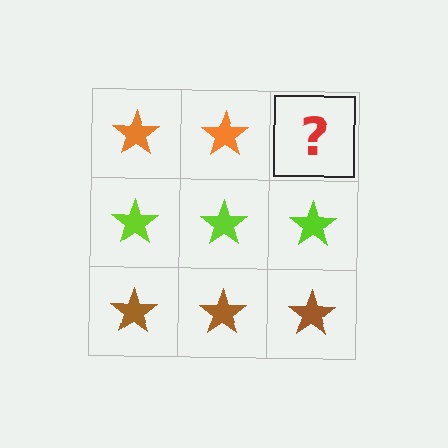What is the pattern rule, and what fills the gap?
The rule is that each row has a consistent color. The gap should be filled with an orange star.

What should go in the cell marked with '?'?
The missing cell should contain an orange star.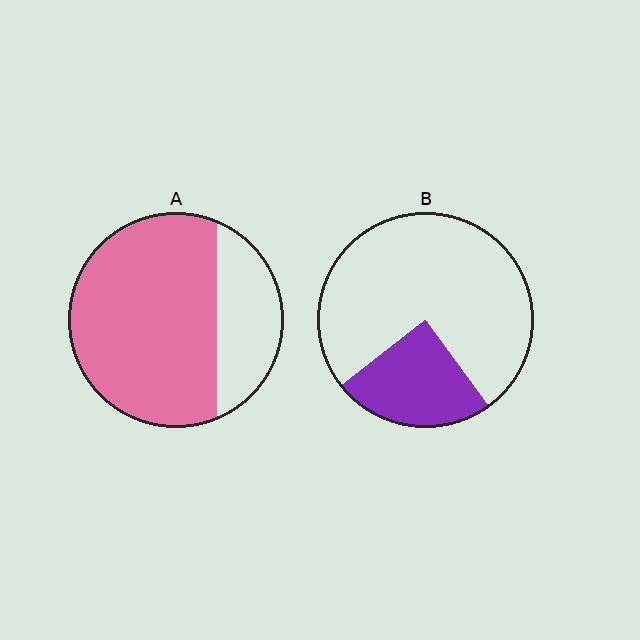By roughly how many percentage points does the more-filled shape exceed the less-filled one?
By roughly 50 percentage points (A over B).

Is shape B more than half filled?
No.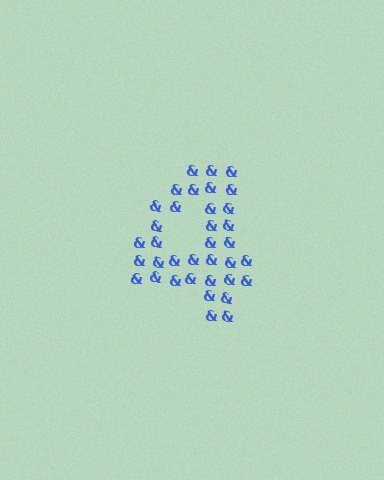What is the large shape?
The large shape is the digit 4.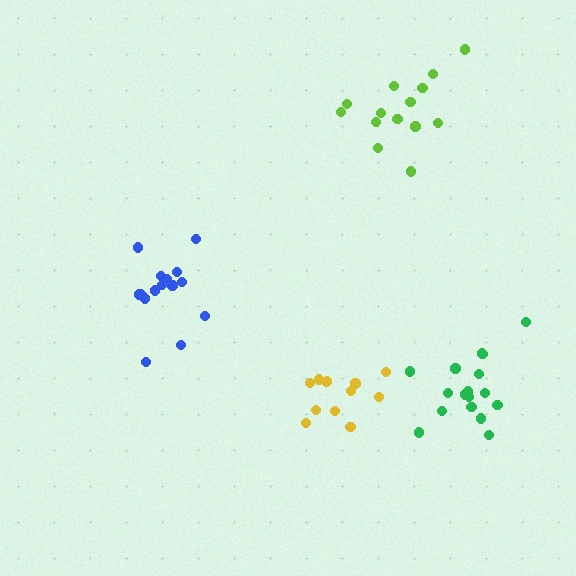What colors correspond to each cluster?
The clusters are colored: blue, yellow, green, lime.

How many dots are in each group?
Group 1: 15 dots, Group 2: 12 dots, Group 3: 17 dots, Group 4: 14 dots (58 total).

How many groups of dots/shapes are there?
There are 4 groups.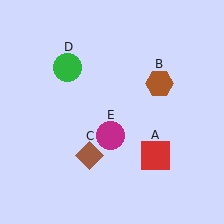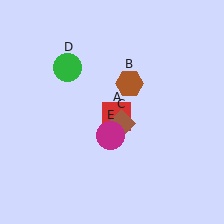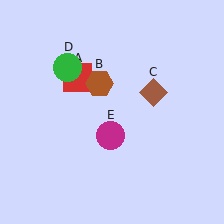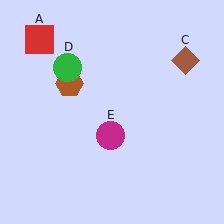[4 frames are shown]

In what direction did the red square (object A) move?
The red square (object A) moved up and to the left.